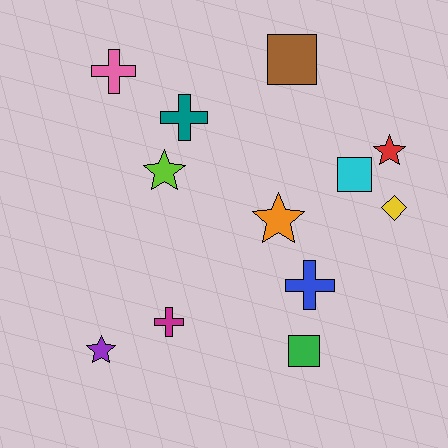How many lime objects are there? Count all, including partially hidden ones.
There is 1 lime object.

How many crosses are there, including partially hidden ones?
There are 4 crosses.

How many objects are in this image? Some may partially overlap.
There are 12 objects.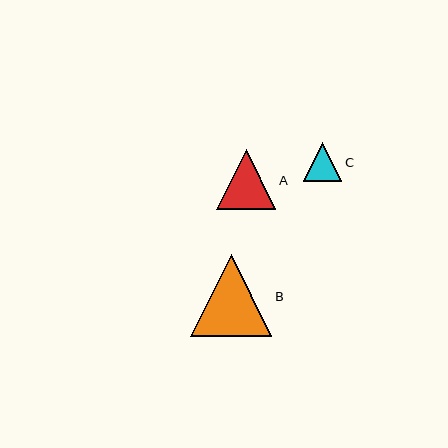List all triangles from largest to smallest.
From largest to smallest: B, A, C.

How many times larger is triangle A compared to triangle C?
Triangle A is approximately 1.5 times the size of triangle C.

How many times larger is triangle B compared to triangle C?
Triangle B is approximately 2.1 times the size of triangle C.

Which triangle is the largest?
Triangle B is the largest with a size of approximately 82 pixels.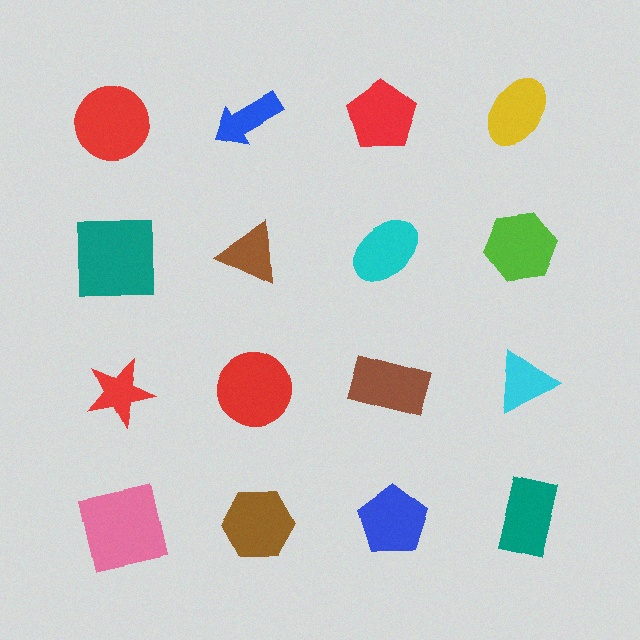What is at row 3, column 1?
A red star.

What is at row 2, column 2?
A brown triangle.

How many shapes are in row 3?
4 shapes.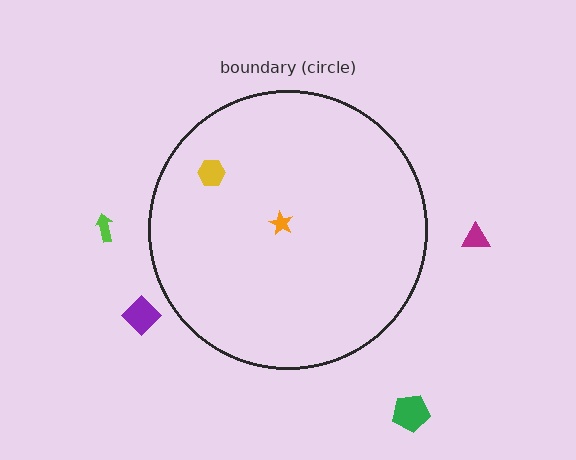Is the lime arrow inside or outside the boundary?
Outside.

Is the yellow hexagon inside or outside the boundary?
Inside.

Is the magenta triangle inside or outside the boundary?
Outside.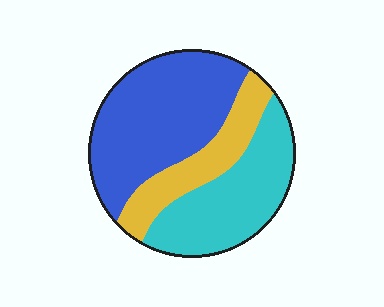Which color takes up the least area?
Yellow, at roughly 20%.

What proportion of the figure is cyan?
Cyan covers around 35% of the figure.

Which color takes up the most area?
Blue, at roughly 45%.